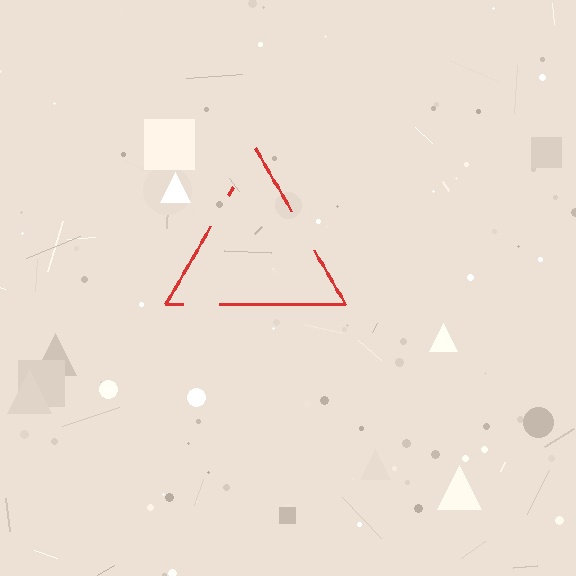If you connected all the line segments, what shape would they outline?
They would outline a triangle.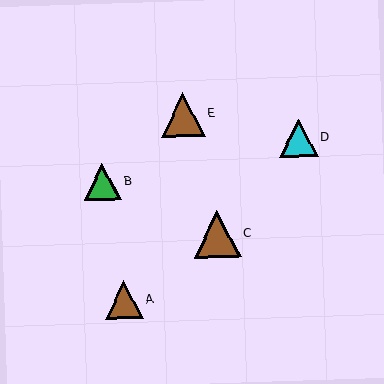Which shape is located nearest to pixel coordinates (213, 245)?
The brown triangle (labeled C) at (217, 234) is nearest to that location.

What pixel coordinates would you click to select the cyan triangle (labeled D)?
Click at (298, 138) to select the cyan triangle D.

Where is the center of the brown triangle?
The center of the brown triangle is at (217, 234).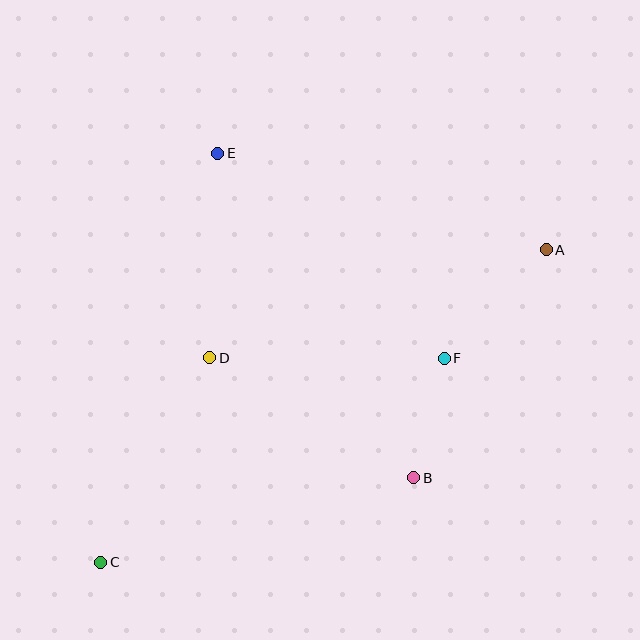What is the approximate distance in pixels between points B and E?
The distance between B and E is approximately 379 pixels.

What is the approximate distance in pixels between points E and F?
The distance between E and F is approximately 305 pixels.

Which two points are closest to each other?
Points B and F are closest to each other.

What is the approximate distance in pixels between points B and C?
The distance between B and C is approximately 324 pixels.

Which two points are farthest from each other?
Points A and C are farthest from each other.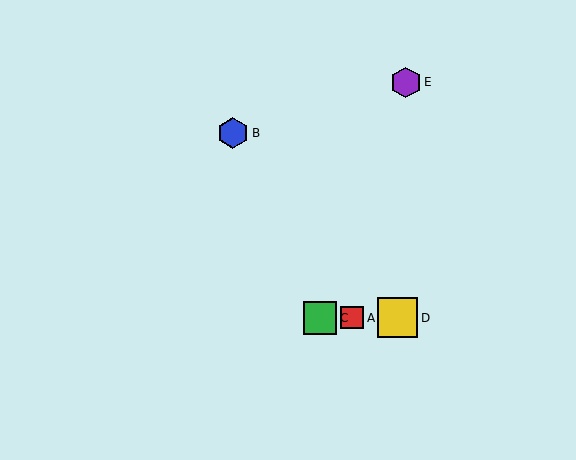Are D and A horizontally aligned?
Yes, both are at y≈318.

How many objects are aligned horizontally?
3 objects (A, C, D) are aligned horizontally.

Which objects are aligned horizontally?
Objects A, C, D are aligned horizontally.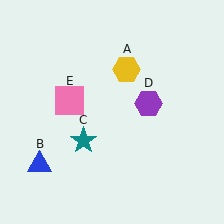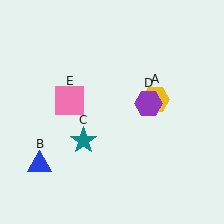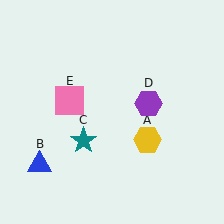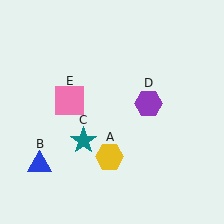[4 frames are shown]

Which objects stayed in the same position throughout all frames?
Blue triangle (object B) and teal star (object C) and purple hexagon (object D) and pink square (object E) remained stationary.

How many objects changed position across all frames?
1 object changed position: yellow hexagon (object A).